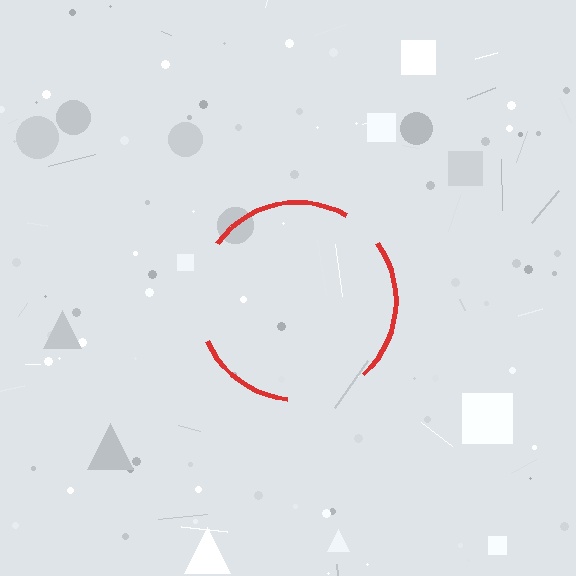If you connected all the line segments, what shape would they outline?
They would outline a circle.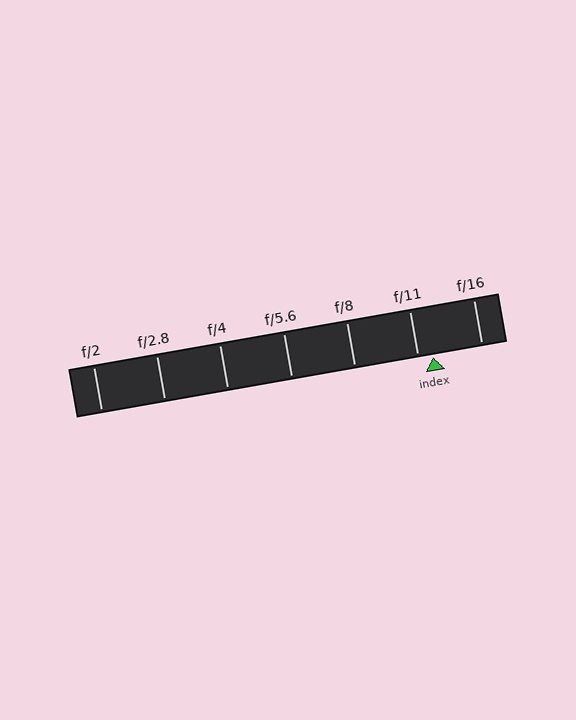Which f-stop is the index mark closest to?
The index mark is closest to f/11.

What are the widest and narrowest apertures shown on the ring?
The widest aperture shown is f/2 and the narrowest is f/16.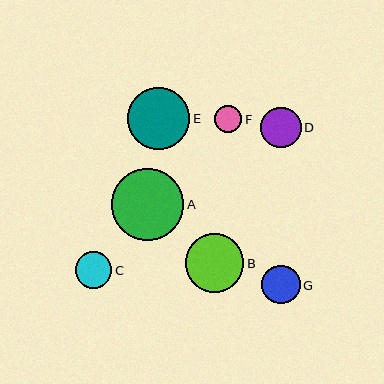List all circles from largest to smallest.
From largest to smallest: A, E, B, D, G, C, F.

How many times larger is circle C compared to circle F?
Circle C is approximately 1.3 times the size of circle F.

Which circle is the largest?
Circle A is the largest with a size of approximately 72 pixels.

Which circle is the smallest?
Circle F is the smallest with a size of approximately 27 pixels.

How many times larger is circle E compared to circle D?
Circle E is approximately 1.5 times the size of circle D.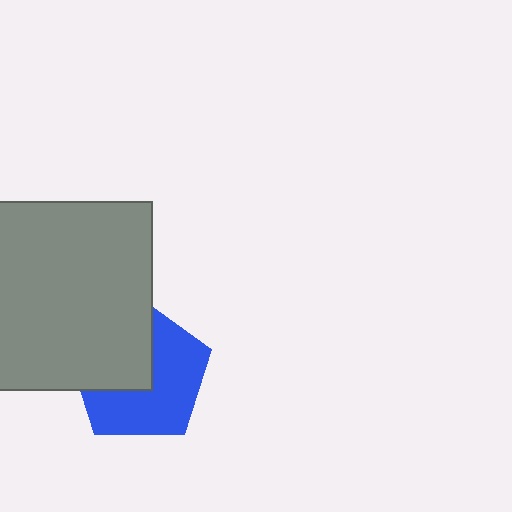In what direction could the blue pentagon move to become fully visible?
The blue pentagon could move toward the lower-right. That would shift it out from behind the gray square entirely.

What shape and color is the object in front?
The object in front is a gray square.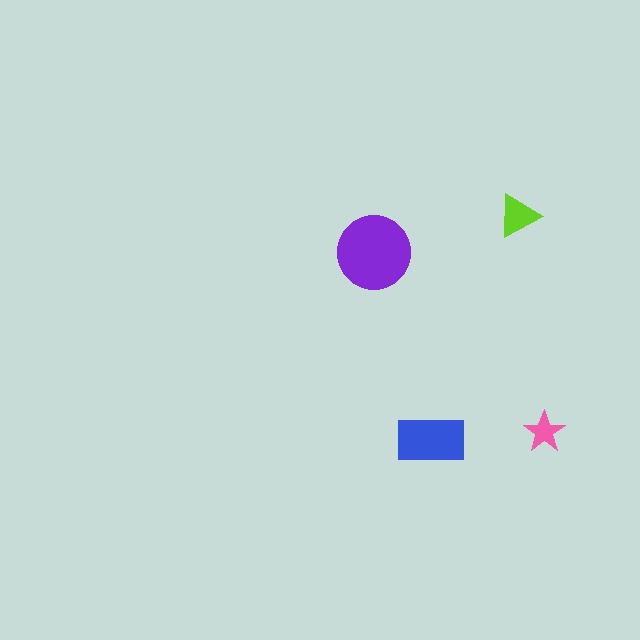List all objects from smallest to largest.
The pink star, the lime triangle, the blue rectangle, the purple circle.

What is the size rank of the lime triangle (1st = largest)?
3rd.